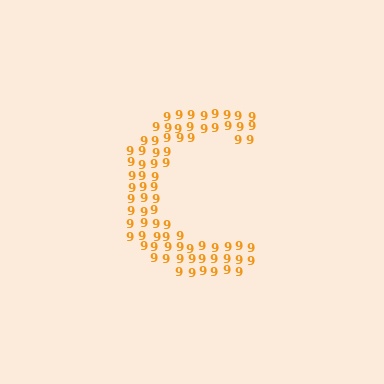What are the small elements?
The small elements are digit 9's.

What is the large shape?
The large shape is the letter C.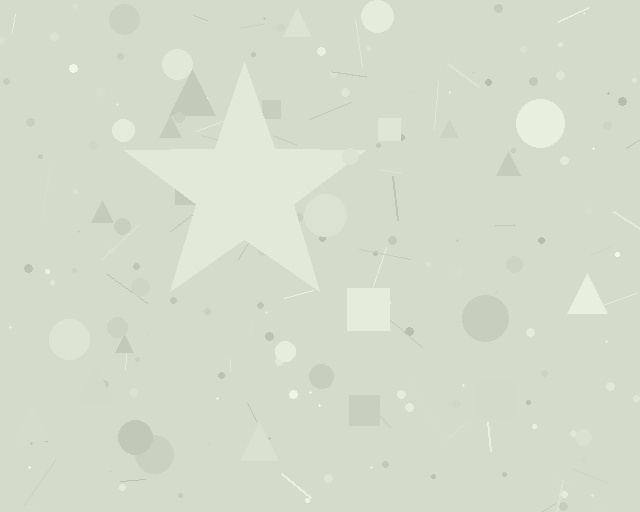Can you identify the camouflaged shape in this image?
The camouflaged shape is a star.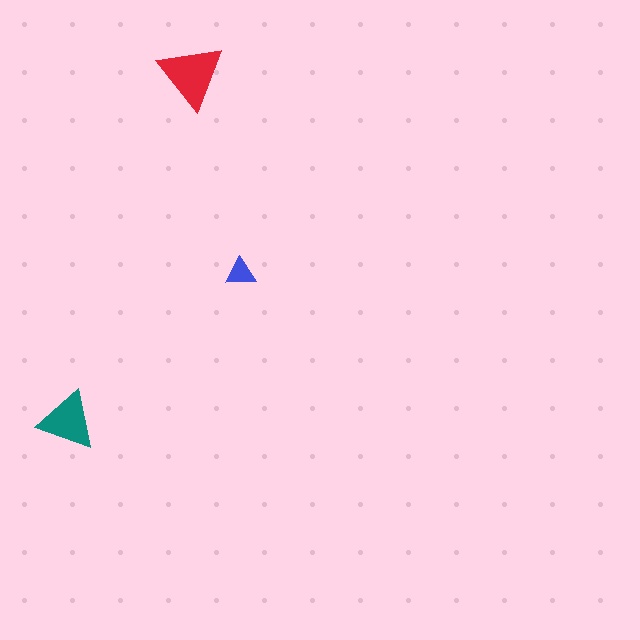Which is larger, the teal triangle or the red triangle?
The red one.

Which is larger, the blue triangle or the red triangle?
The red one.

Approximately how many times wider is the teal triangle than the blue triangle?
About 2 times wider.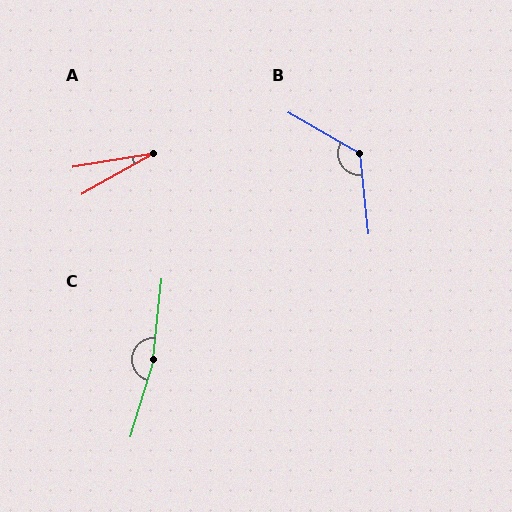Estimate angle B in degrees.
Approximately 126 degrees.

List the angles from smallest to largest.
A (20°), B (126°), C (169°).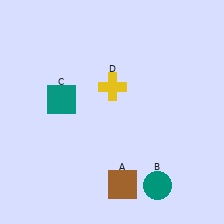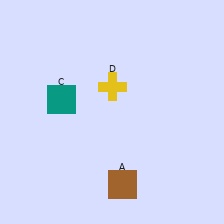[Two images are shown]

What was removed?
The teal circle (B) was removed in Image 2.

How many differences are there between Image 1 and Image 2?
There is 1 difference between the two images.